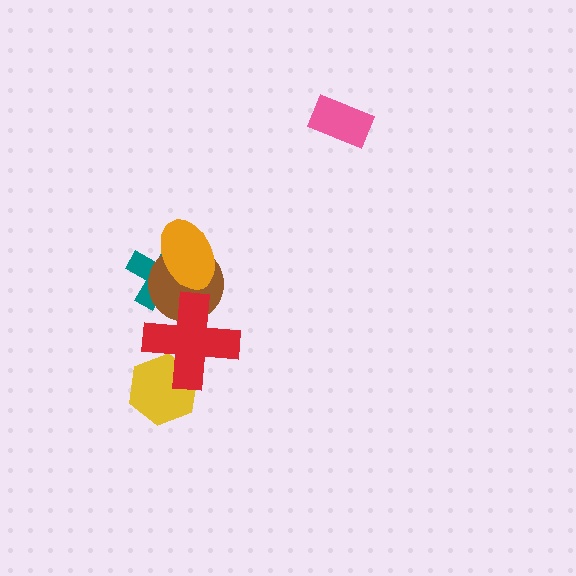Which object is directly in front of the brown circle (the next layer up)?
The orange ellipse is directly in front of the brown circle.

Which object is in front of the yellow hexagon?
The red cross is in front of the yellow hexagon.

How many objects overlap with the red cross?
3 objects overlap with the red cross.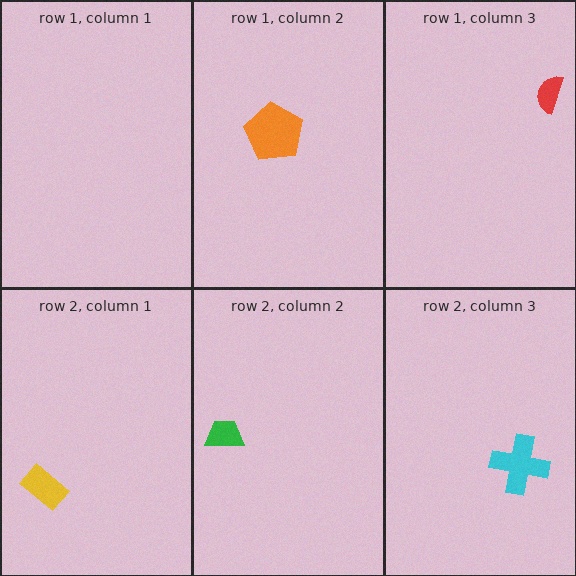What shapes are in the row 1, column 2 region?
The orange pentagon.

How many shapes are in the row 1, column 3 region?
1.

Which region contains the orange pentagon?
The row 1, column 2 region.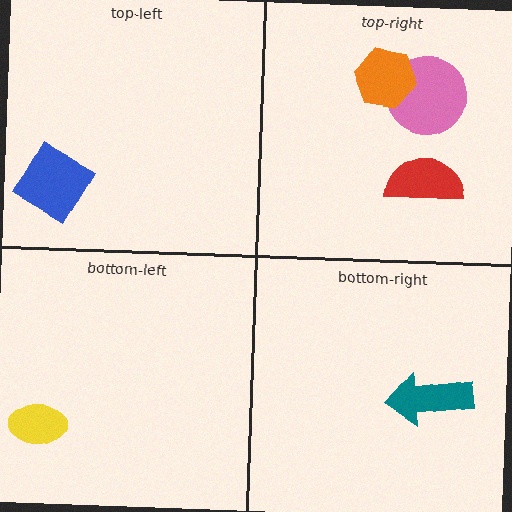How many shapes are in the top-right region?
3.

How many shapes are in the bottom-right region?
1.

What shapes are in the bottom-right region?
The teal arrow.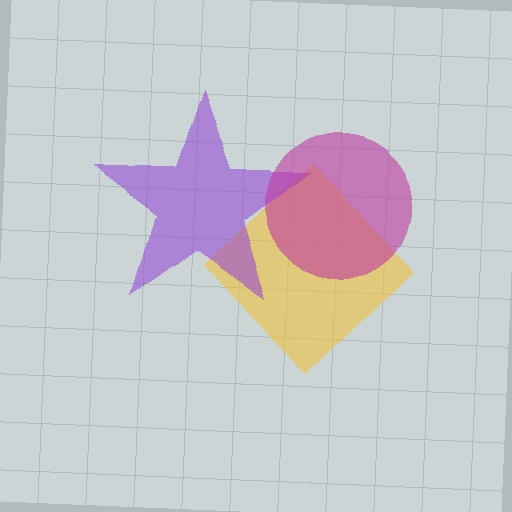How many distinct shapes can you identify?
There are 3 distinct shapes: a yellow diamond, a purple star, a magenta circle.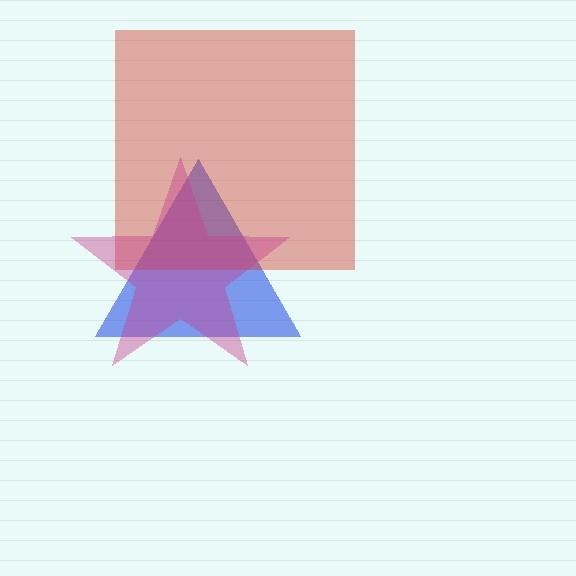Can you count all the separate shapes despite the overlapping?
Yes, there are 3 separate shapes.